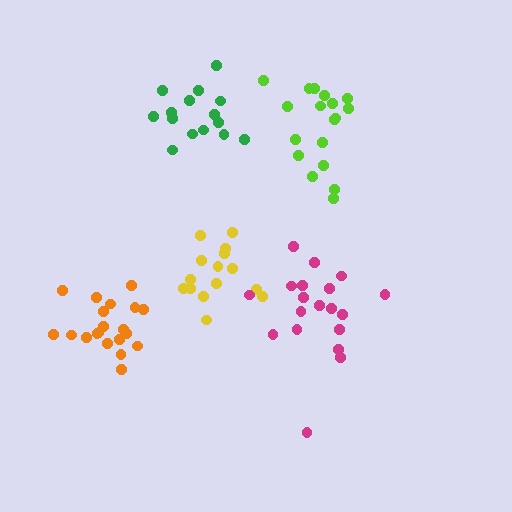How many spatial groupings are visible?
There are 5 spatial groupings.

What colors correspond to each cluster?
The clusters are colored: yellow, lime, magenta, green, orange.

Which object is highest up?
The green cluster is topmost.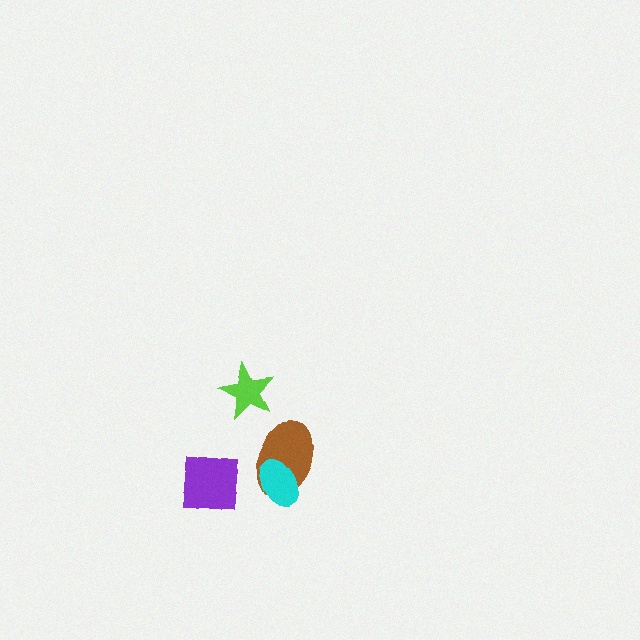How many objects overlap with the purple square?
0 objects overlap with the purple square.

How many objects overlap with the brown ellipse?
1 object overlaps with the brown ellipse.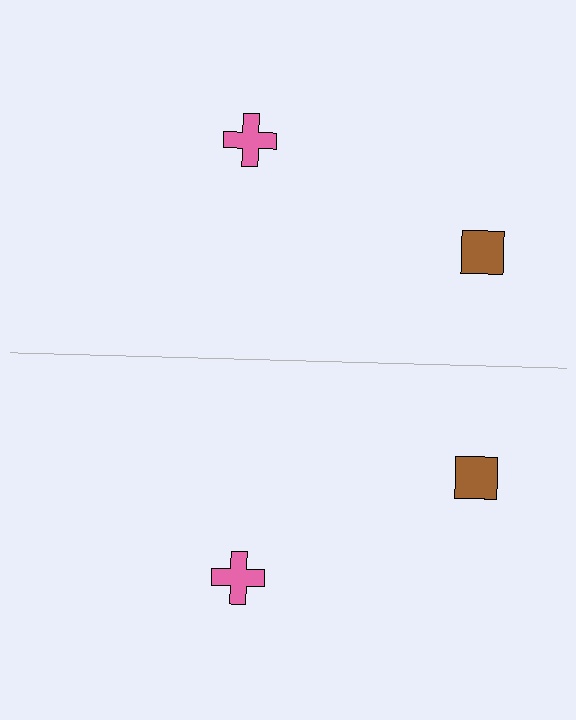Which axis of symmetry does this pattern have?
The pattern has a horizontal axis of symmetry running through the center of the image.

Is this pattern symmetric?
Yes, this pattern has bilateral (reflection) symmetry.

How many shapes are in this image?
There are 4 shapes in this image.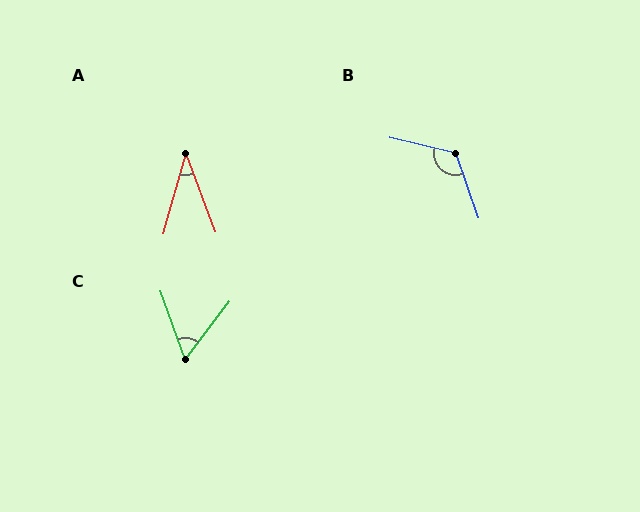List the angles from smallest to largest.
A (37°), C (57°), B (123°).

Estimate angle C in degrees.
Approximately 57 degrees.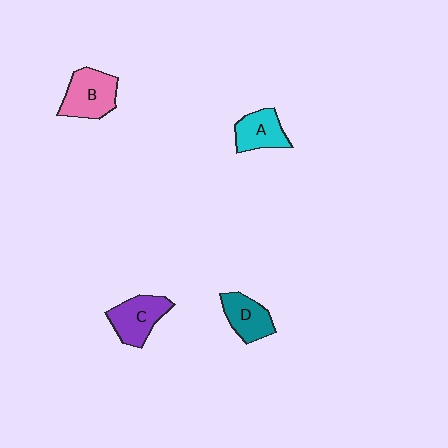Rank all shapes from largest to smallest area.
From largest to smallest: B (pink), C (purple), A (cyan), D (teal).